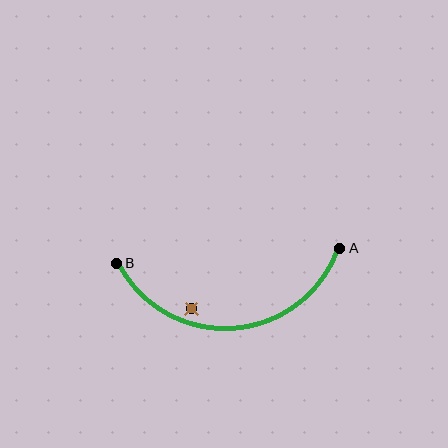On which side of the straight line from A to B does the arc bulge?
The arc bulges below the straight line connecting A and B.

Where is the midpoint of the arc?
The arc midpoint is the point on the curve farthest from the straight line joining A and B. It sits below that line.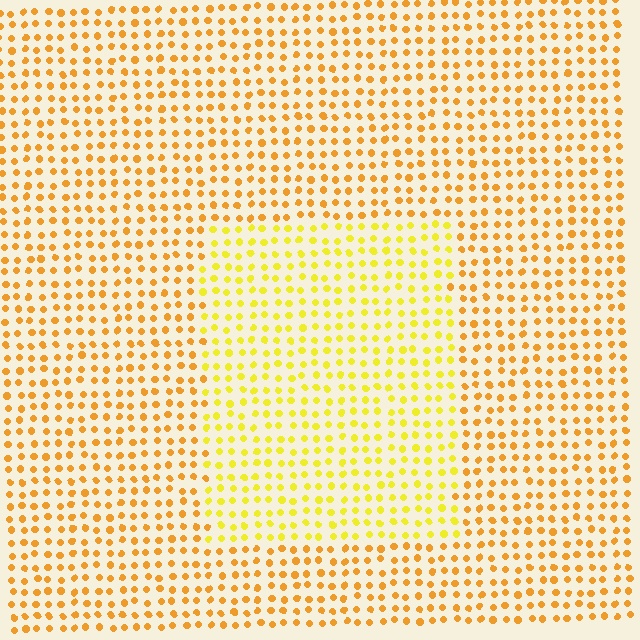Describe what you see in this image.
The image is filled with small orange elements in a uniform arrangement. A rectangle-shaped region is visible where the elements are tinted to a slightly different hue, forming a subtle color boundary.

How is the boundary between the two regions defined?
The boundary is defined purely by a slight shift in hue (about 25 degrees). Spacing, size, and orientation are identical on both sides.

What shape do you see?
I see a rectangle.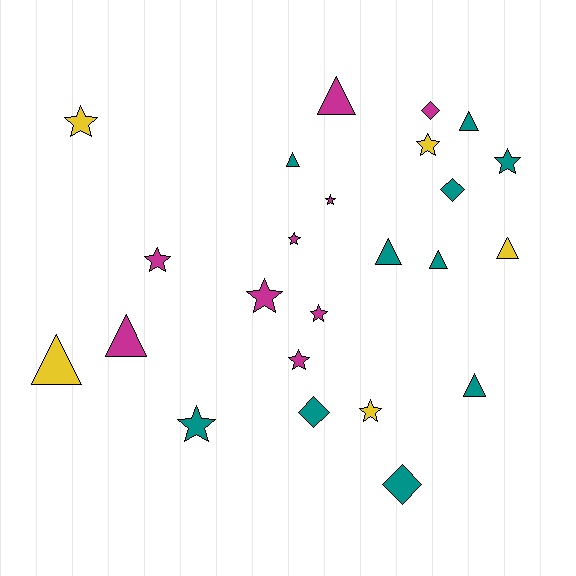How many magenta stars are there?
There are 6 magenta stars.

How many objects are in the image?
There are 24 objects.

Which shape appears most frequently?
Star, with 11 objects.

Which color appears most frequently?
Teal, with 10 objects.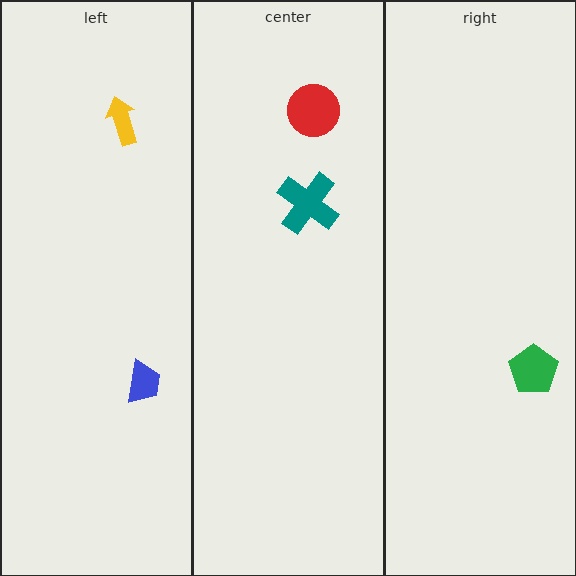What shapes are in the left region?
The blue trapezoid, the yellow arrow.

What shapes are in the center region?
The teal cross, the red circle.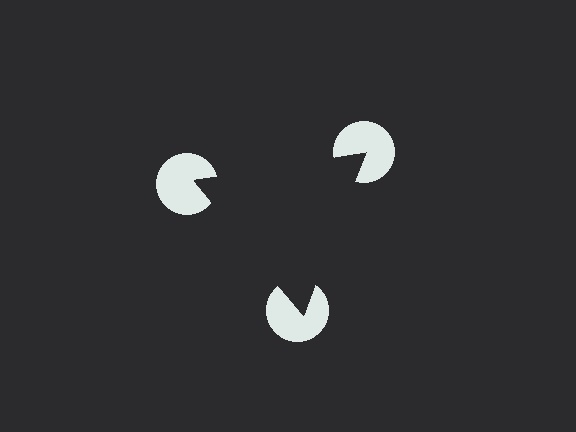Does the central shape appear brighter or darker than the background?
It typically appears slightly darker than the background, even though no actual brightness change is drawn.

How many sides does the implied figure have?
3 sides.